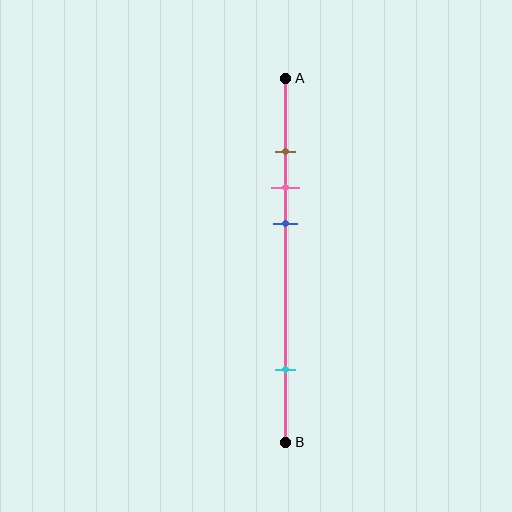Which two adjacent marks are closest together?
The brown and pink marks are the closest adjacent pair.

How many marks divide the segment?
There are 4 marks dividing the segment.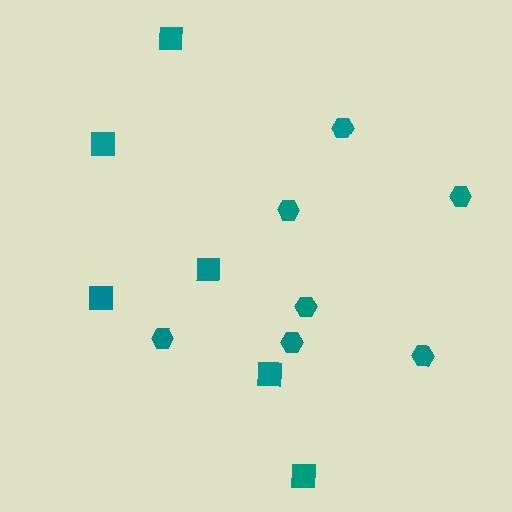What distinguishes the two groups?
There are 2 groups: one group of hexagons (7) and one group of squares (6).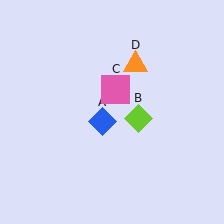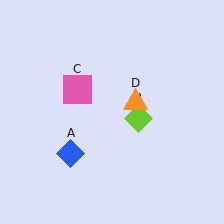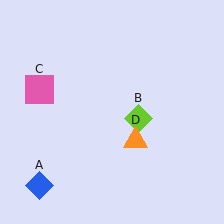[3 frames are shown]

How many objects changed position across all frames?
3 objects changed position: blue diamond (object A), pink square (object C), orange triangle (object D).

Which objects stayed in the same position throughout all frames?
Lime diamond (object B) remained stationary.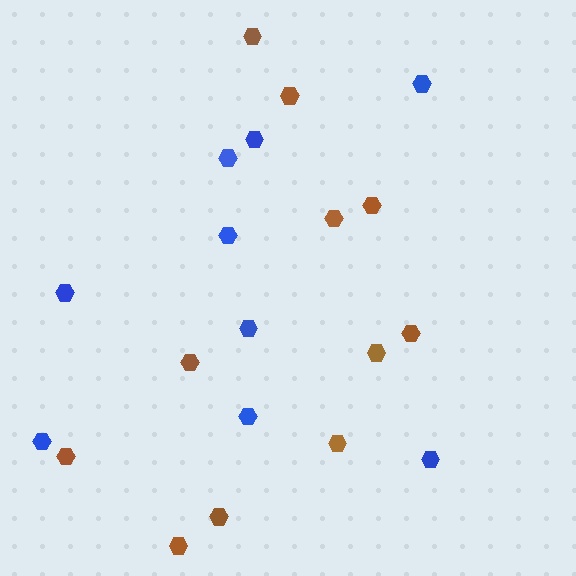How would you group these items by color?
There are 2 groups: one group of blue hexagons (9) and one group of brown hexagons (11).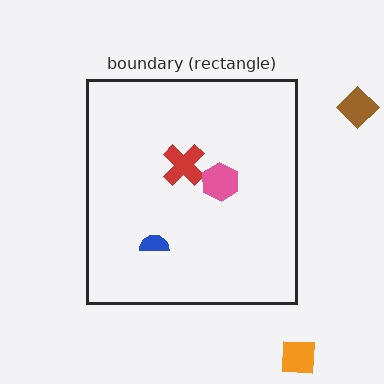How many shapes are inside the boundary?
3 inside, 2 outside.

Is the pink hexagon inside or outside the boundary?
Inside.